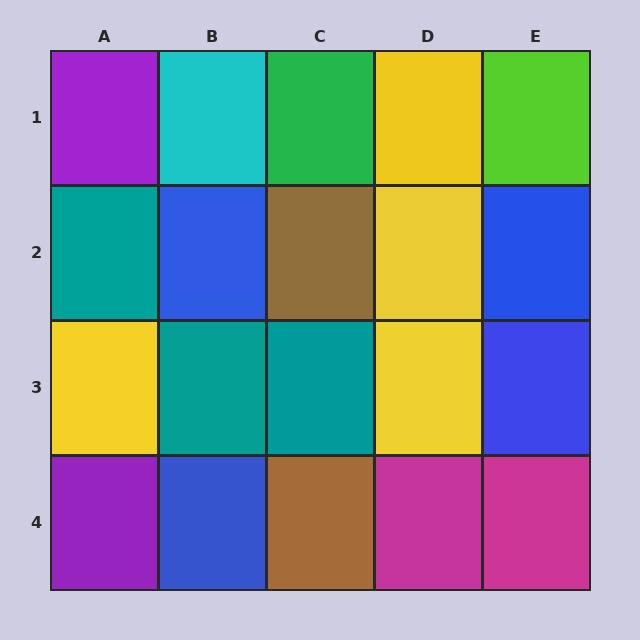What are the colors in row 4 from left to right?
Purple, blue, brown, magenta, magenta.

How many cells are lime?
1 cell is lime.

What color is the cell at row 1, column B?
Cyan.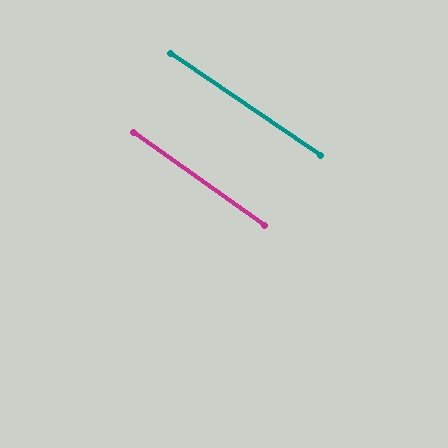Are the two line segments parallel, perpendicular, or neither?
Parallel — their directions differ by only 1.1°.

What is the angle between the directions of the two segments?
Approximately 1 degree.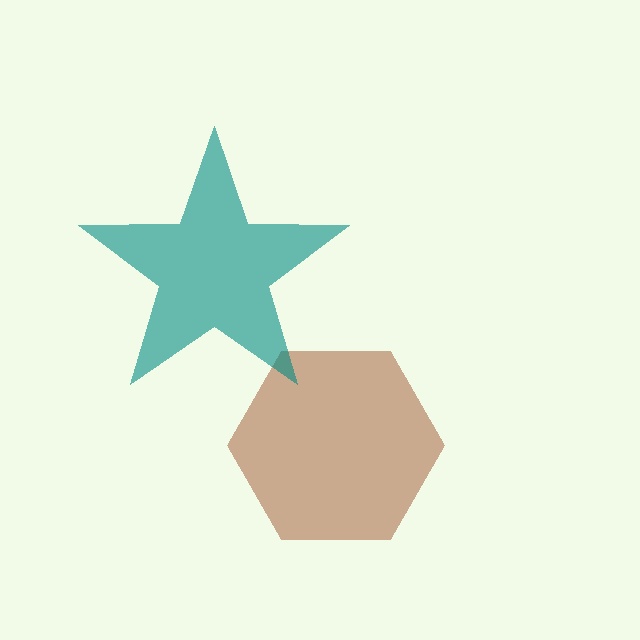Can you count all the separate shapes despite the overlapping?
Yes, there are 2 separate shapes.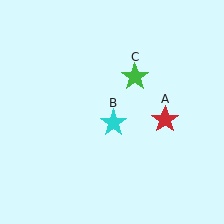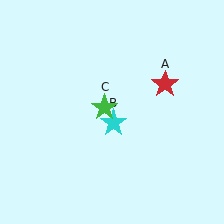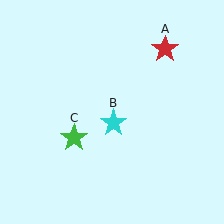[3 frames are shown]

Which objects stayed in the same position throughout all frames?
Cyan star (object B) remained stationary.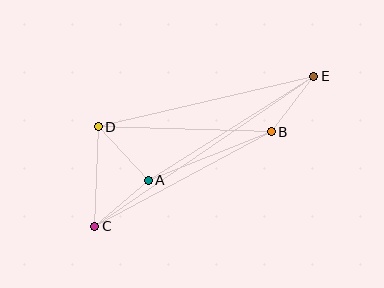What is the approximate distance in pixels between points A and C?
The distance between A and C is approximately 70 pixels.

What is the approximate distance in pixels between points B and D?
The distance between B and D is approximately 173 pixels.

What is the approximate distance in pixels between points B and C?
The distance between B and C is approximately 200 pixels.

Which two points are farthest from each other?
Points C and E are farthest from each other.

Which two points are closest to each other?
Points B and E are closest to each other.